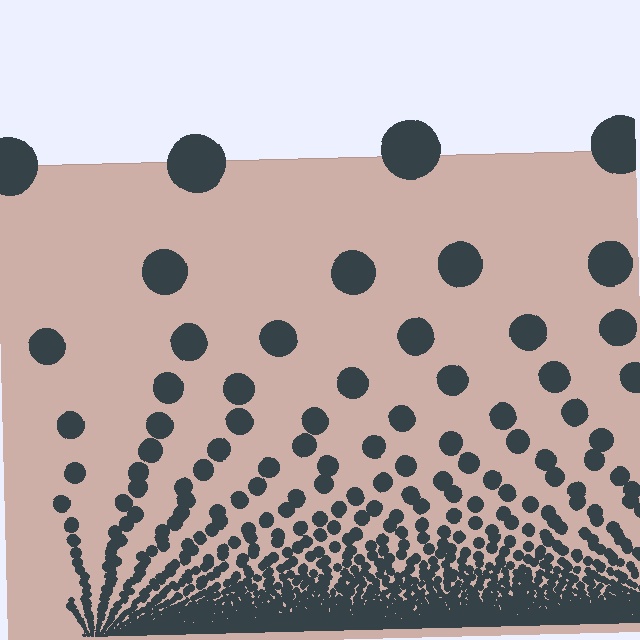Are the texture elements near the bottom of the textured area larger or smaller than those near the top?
Smaller. The gradient is inverted — elements near the bottom are smaller and denser.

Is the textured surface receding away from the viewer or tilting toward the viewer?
The surface appears to tilt toward the viewer. Texture elements get larger and sparser toward the top.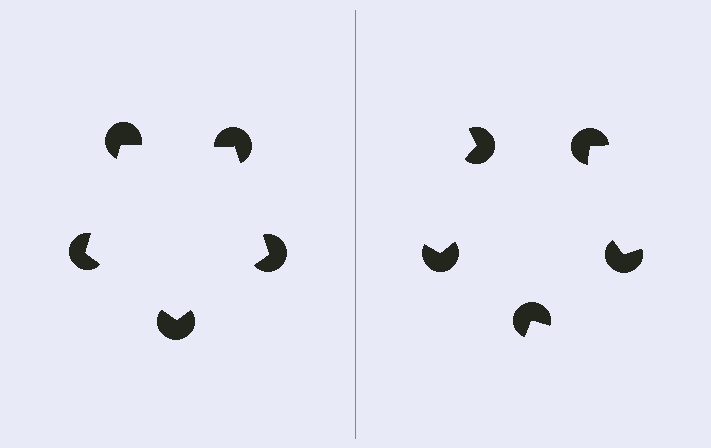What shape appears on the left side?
An illusory pentagon.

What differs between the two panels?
The pac-man discs are positioned identically on both sides; only the wedge orientations differ. On the left they align to a pentagon; on the right they are misaligned.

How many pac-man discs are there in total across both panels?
10 — 5 on each side.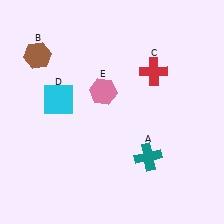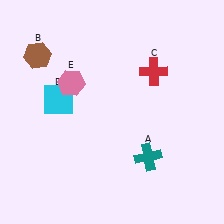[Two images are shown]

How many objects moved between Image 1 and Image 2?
1 object moved between the two images.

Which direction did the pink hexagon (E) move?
The pink hexagon (E) moved left.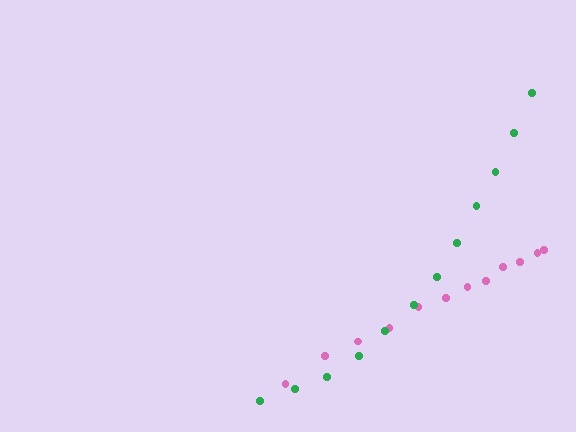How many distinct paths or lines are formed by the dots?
There are 2 distinct paths.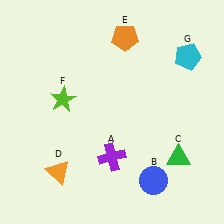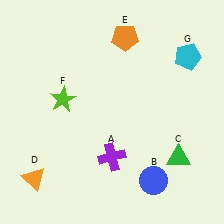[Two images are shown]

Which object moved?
The orange triangle (D) moved left.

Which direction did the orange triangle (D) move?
The orange triangle (D) moved left.